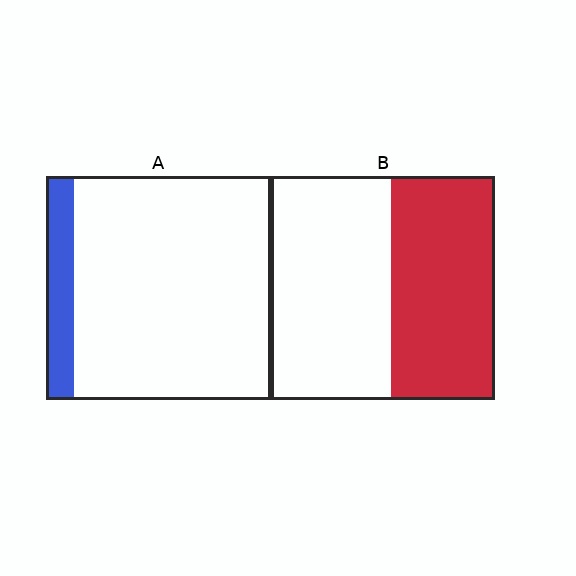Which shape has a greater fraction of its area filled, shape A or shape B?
Shape B.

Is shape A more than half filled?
No.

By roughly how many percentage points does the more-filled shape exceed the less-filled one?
By roughly 35 percentage points (B over A).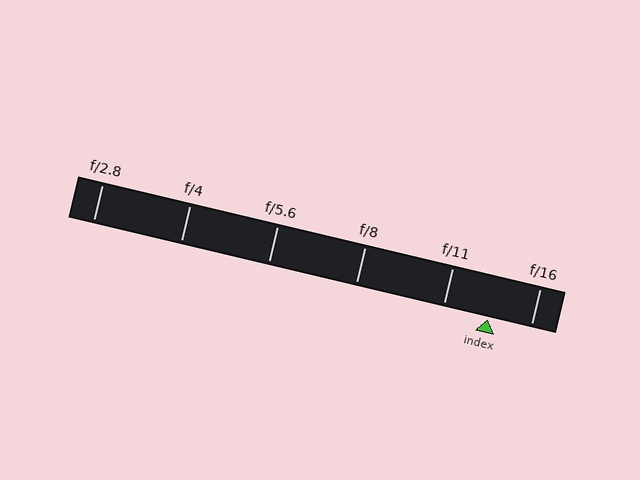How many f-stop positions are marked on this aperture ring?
There are 6 f-stop positions marked.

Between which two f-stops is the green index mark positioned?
The index mark is between f/11 and f/16.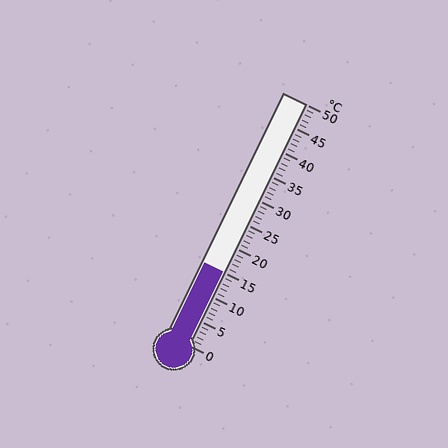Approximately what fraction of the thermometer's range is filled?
The thermometer is filled to approximately 30% of its range.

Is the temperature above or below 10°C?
The temperature is above 10°C.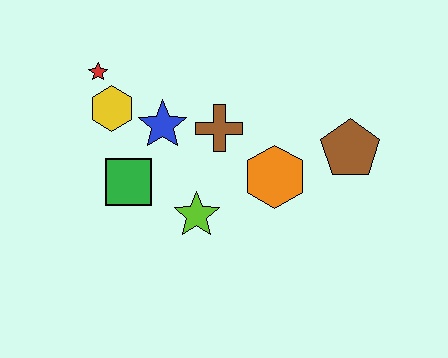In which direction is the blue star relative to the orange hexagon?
The blue star is to the left of the orange hexagon.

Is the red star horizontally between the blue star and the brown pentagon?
No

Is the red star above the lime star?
Yes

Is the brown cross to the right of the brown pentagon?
No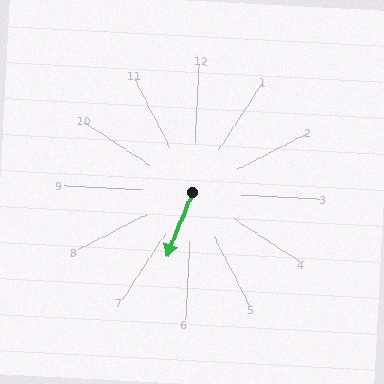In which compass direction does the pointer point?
South.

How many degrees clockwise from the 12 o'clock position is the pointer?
Approximately 199 degrees.